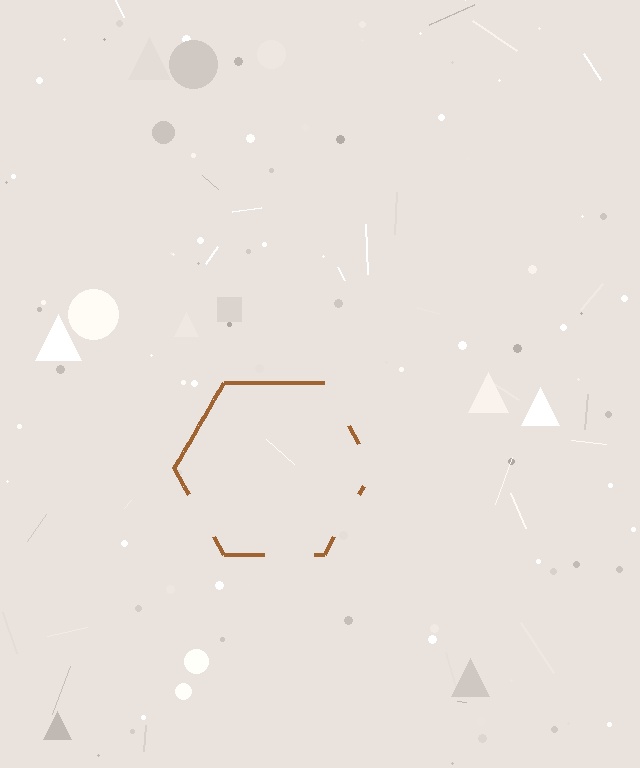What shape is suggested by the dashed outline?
The dashed outline suggests a hexagon.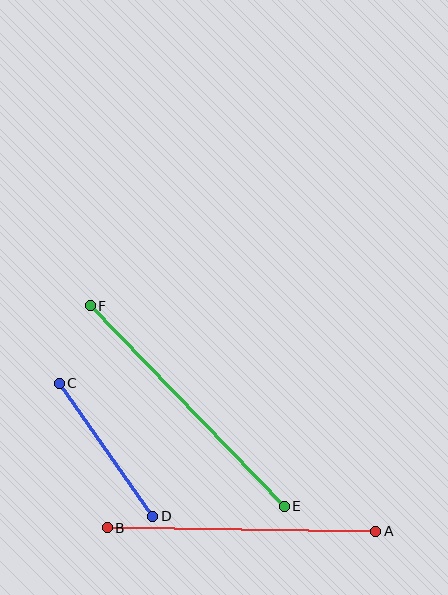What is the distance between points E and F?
The distance is approximately 279 pixels.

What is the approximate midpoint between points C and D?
The midpoint is at approximately (106, 450) pixels.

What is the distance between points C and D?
The distance is approximately 162 pixels.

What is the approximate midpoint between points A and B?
The midpoint is at approximately (241, 530) pixels.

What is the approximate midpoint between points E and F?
The midpoint is at approximately (187, 406) pixels.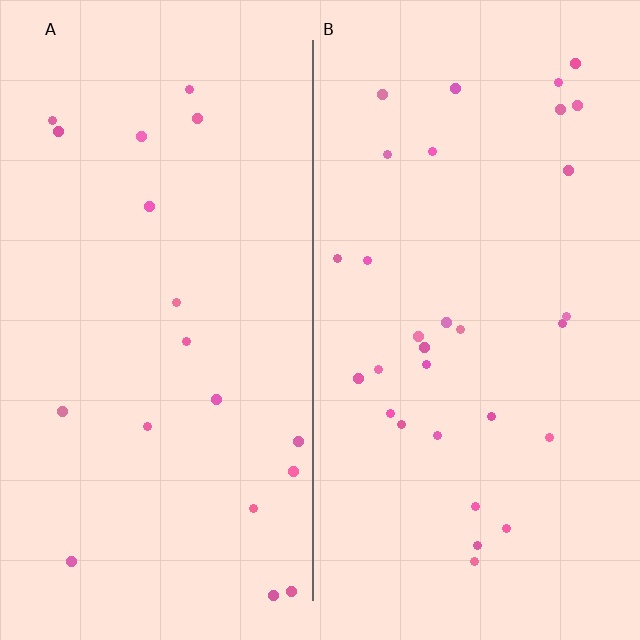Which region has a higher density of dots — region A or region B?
B (the right).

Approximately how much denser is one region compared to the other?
Approximately 1.6× — region B over region A.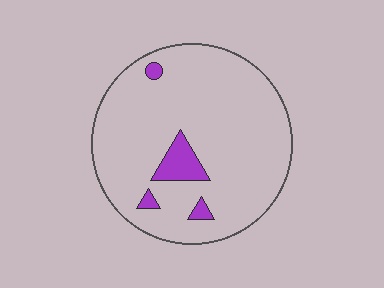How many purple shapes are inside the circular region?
4.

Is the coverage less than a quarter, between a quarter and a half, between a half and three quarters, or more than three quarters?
Less than a quarter.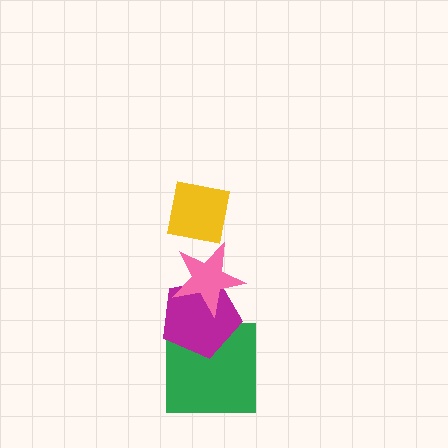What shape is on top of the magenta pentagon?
The pink star is on top of the magenta pentagon.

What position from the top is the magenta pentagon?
The magenta pentagon is 3rd from the top.